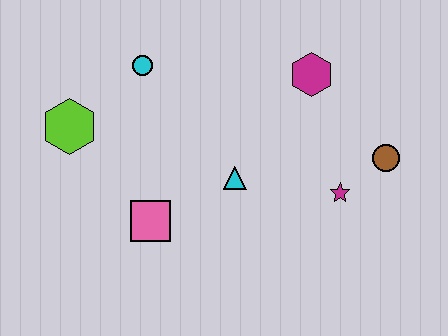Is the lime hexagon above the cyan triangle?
Yes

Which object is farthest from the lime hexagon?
The brown circle is farthest from the lime hexagon.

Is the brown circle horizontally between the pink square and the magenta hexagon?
No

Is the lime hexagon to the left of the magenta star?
Yes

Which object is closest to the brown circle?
The magenta star is closest to the brown circle.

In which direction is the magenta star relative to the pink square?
The magenta star is to the right of the pink square.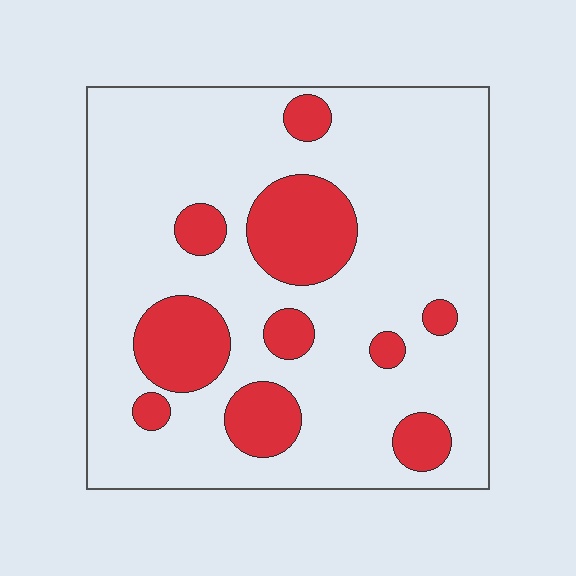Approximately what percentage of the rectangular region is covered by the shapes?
Approximately 20%.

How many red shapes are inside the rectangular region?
10.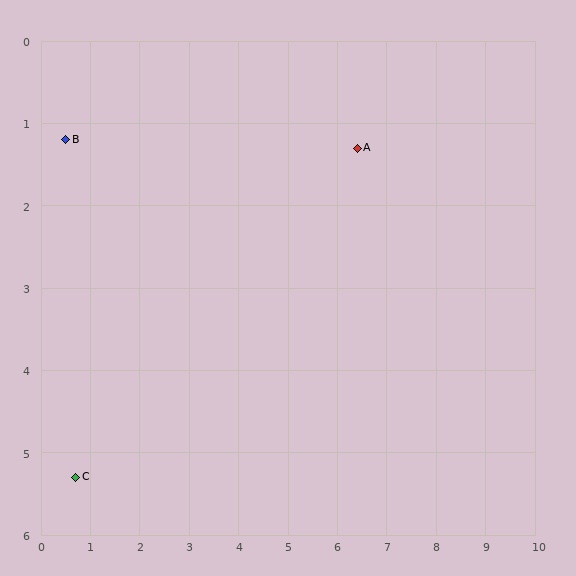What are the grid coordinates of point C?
Point C is at approximately (0.7, 5.3).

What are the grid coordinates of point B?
Point B is at approximately (0.5, 1.2).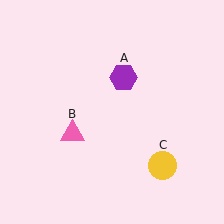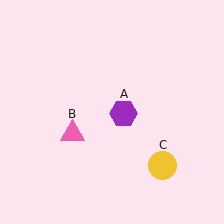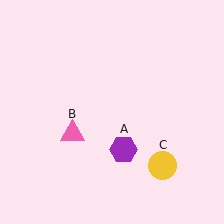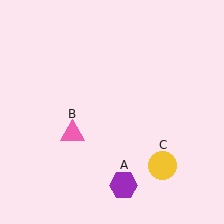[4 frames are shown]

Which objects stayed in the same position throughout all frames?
Pink triangle (object B) and yellow circle (object C) remained stationary.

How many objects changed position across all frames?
1 object changed position: purple hexagon (object A).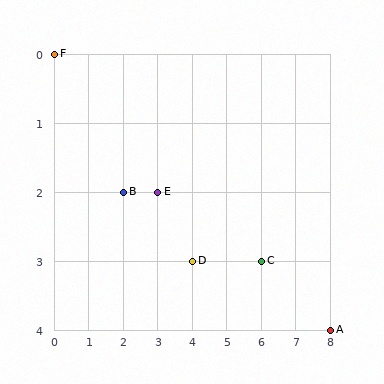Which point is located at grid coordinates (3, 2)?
Point E is at (3, 2).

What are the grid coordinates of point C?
Point C is at grid coordinates (6, 3).